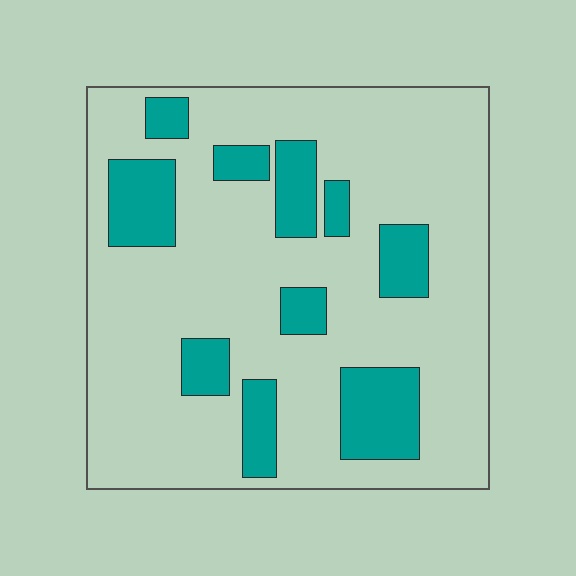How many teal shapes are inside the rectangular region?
10.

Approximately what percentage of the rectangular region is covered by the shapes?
Approximately 20%.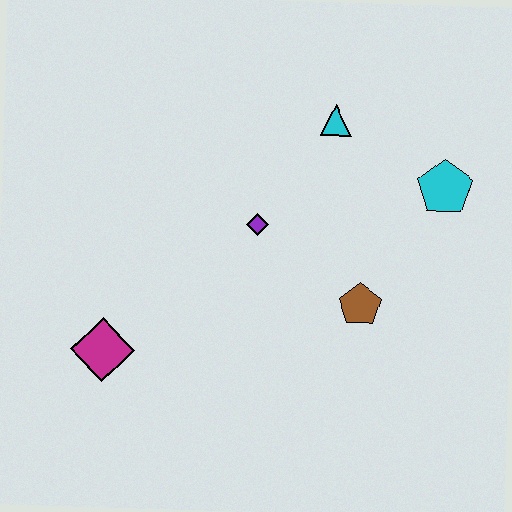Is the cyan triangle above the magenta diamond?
Yes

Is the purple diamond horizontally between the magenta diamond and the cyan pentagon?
Yes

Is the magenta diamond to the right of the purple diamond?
No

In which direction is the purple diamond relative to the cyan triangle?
The purple diamond is below the cyan triangle.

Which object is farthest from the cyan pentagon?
The magenta diamond is farthest from the cyan pentagon.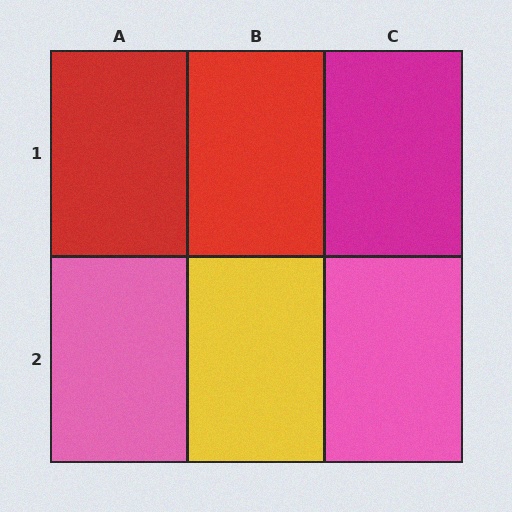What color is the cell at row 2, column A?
Pink.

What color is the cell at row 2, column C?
Pink.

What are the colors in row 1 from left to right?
Red, red, magenta.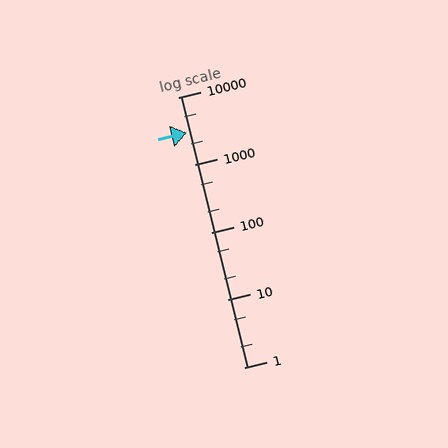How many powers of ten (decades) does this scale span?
The scale spans 4 decades, from 1 to 10000.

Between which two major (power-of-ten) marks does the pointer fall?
The pointer is between 1000 and 10000.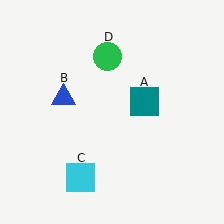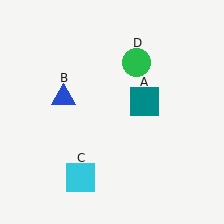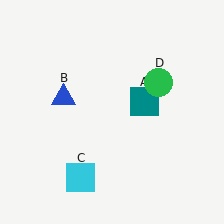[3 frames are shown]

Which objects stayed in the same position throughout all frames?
Teal square (object A) and blue triangle (object B) and cyan square (object C) remained stationary.